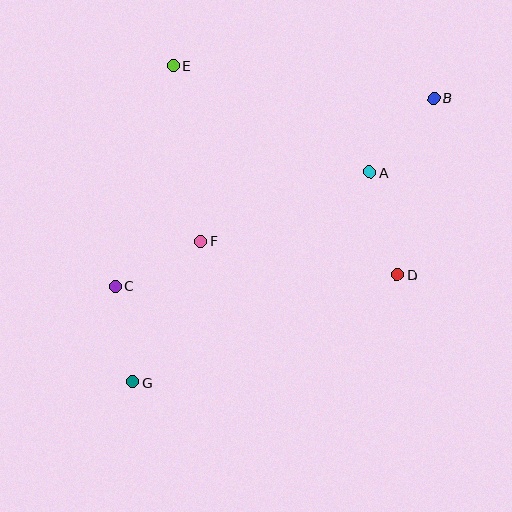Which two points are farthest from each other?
Points B and G are farthest from each other.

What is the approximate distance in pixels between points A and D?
The distance between A and D is approximately 106 pixels.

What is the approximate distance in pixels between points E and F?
The distance between E and F is approximately 178 pixels.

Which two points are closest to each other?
Points C and F are closest to each other.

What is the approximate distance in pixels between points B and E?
The distance between B and E is approximately 263 pixels.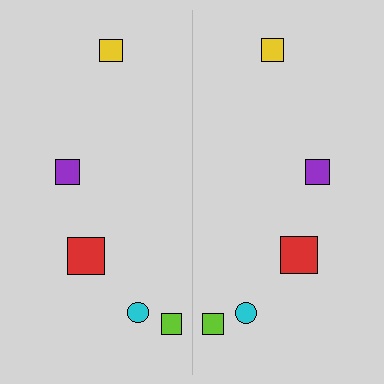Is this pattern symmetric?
Yes, this pattern has bilateral (reflection) symmetry.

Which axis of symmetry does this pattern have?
The pattern has a vertical axis of symmetry running through the center of the image.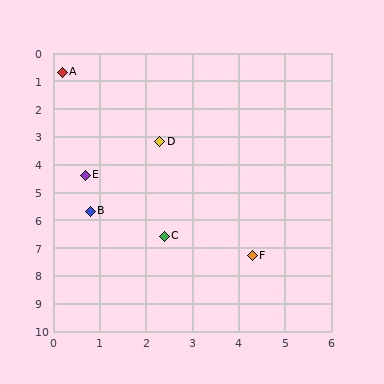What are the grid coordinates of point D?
Point D is at approximately (2.3, 3.2).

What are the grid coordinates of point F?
Point F is at approximately (4.3, 7.3).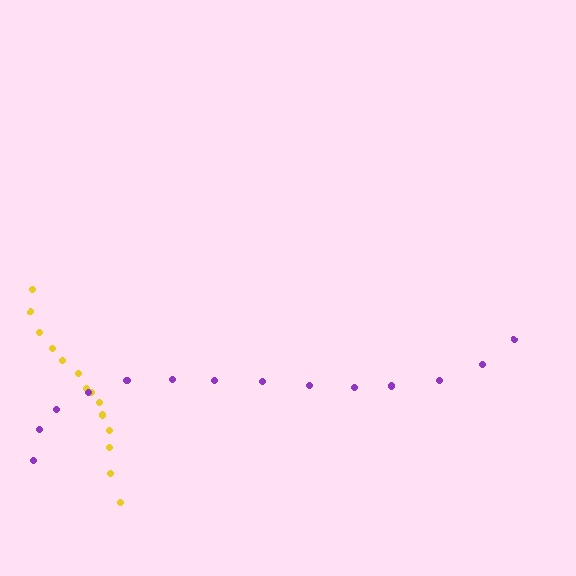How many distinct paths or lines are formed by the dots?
There are 2 distinct paths.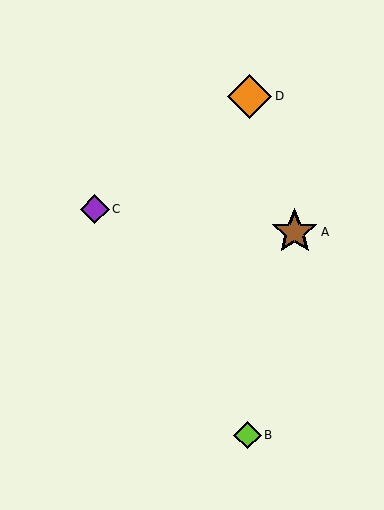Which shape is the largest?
The brown star (labeled A) is the largest.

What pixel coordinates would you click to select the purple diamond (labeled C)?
Click at (95, 209) to select the purple diamond C.